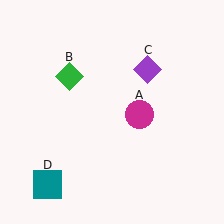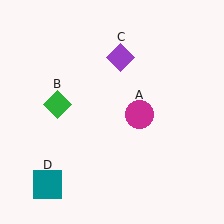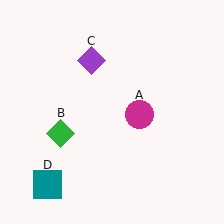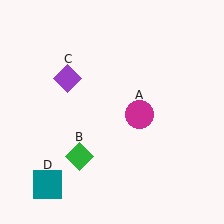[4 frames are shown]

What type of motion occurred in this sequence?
The green diamond (object B), purple diamond (object C) rotated counterclockwise around the center of the scene.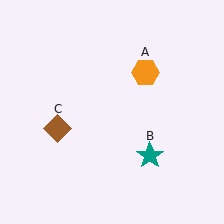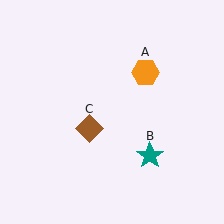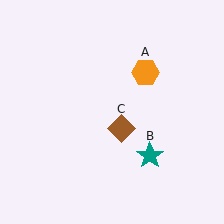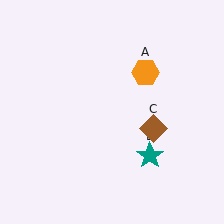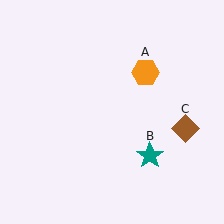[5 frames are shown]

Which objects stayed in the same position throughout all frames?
Orange hexagon (object A) and teal star (object B) remained stationary.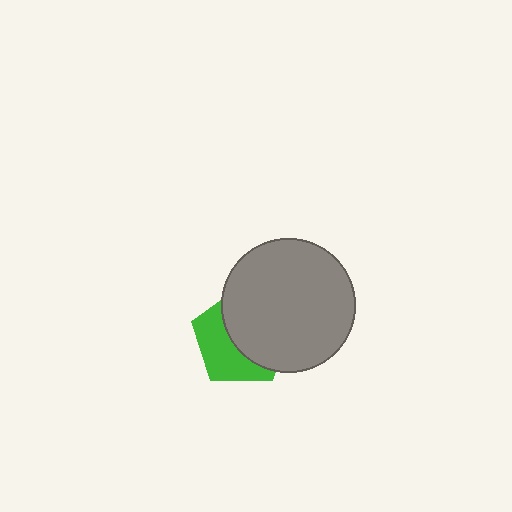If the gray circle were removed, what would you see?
You would see the complete green pentagon.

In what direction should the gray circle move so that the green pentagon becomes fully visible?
The gray circle should move right. That is the shortest direction to clear the overlap and leave the green pentagon fully visible.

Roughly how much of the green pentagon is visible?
A small part of it is visible (roughly 44%).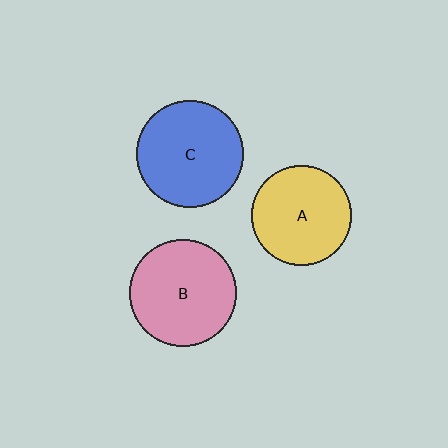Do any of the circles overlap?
No, none of the circles overlap.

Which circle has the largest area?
Circle C (blue).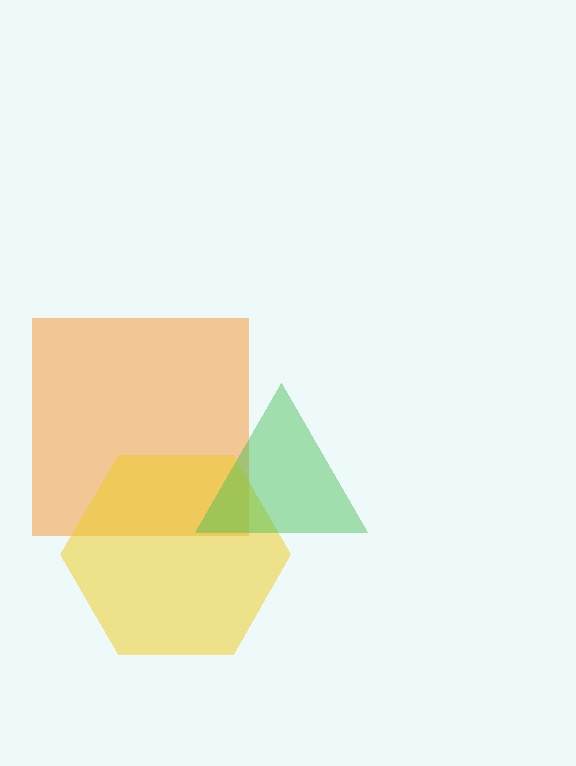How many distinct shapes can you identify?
There are 3 distinct shapes: an orange square, a yellow hexagon, a green triangle.